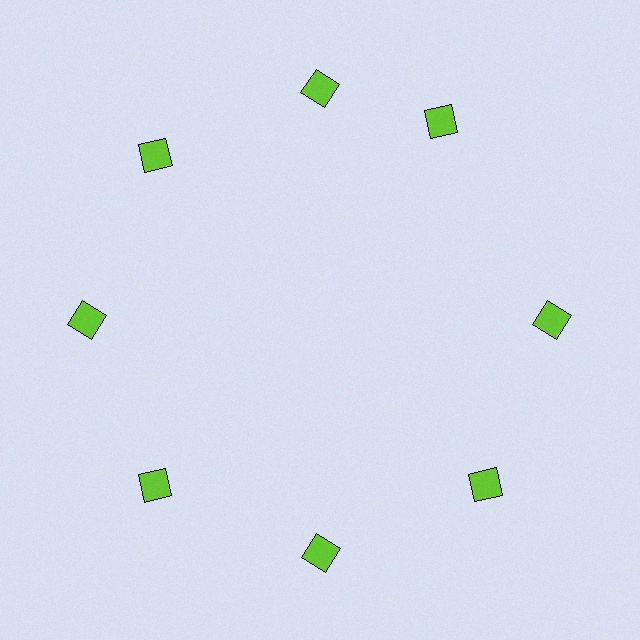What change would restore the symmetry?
The symmetry would be restored by rotating it back into even spacing with its neighbors so that all 8 squares sit at equal angles and equal distance from the center.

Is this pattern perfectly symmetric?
No. The 8 lime squares are arranged in a ring, but one element near the 2 o'clock position is rotated out of alignment along the ring, breaking the 8-fold rotational symmetry.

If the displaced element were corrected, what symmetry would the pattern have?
It would have 8-fold rotational symmetry — the pattern would map onto itself every 45 degrees.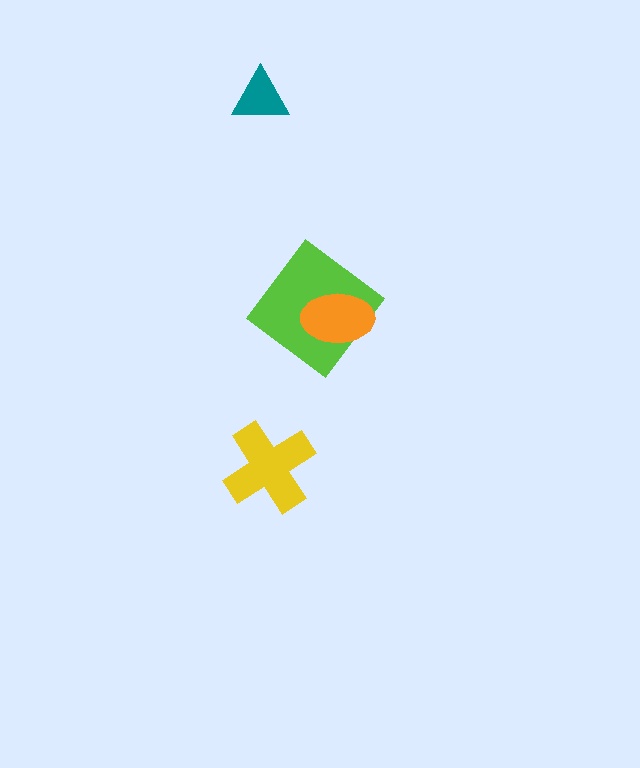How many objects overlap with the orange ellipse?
1 object overlaps with the orange ellipse.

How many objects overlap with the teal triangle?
0 objects overlap with the teal triangle.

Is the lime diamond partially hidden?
Yes, it is partially covered by another shape.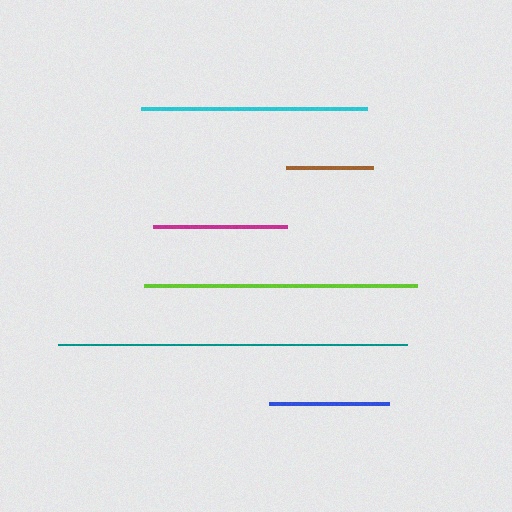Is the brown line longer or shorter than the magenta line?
The magenta line is longer than the brown line.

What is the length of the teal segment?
The teal segment is approximately 349 pixels long.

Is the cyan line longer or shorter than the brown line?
The cyan line is longer than the brown line.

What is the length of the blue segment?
The blue segment is approximately 120 pixels long.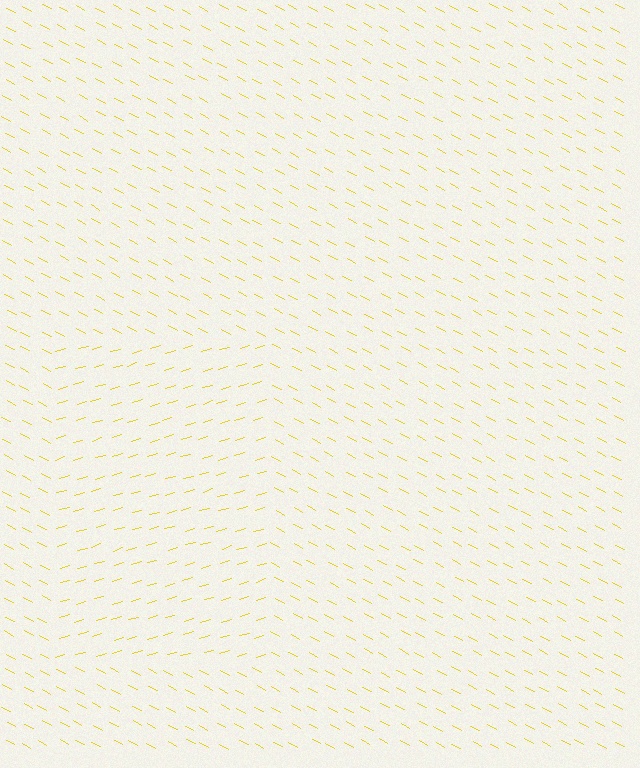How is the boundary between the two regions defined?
The boundary is defined purely by a change in line orientation (approximately 45 degrees difference). All lines are the same color and thickness.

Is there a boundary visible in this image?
Yes, there is a texture boundary formed by a change in line orientation.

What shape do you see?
I see a rectangle.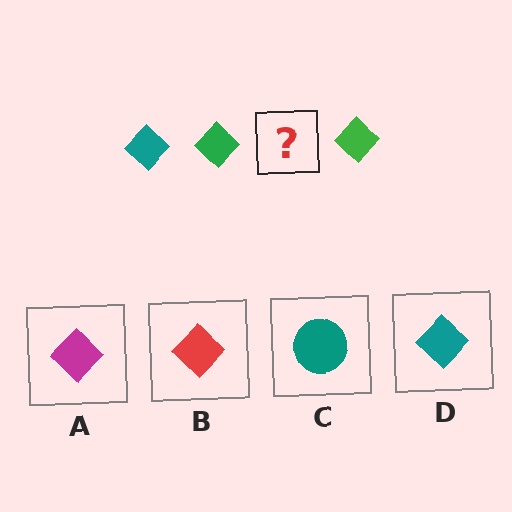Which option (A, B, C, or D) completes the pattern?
D.